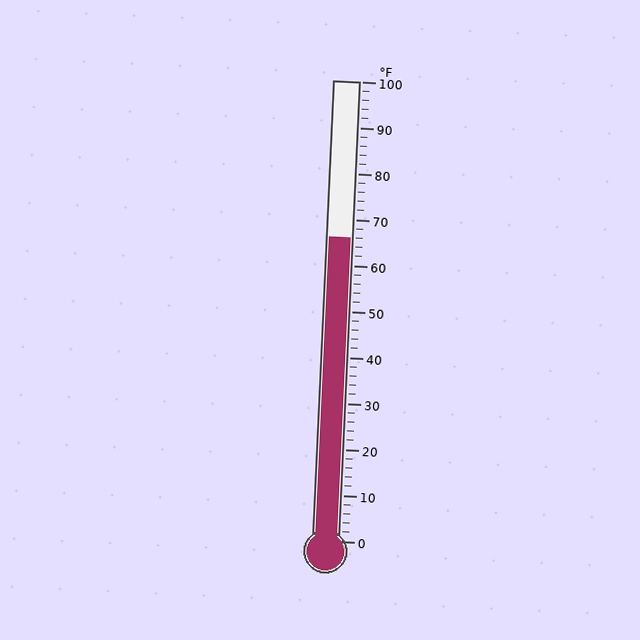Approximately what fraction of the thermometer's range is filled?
The thermometer is filled to approximately 65% of its range.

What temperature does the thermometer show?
The thermometer shows approximately 66°F.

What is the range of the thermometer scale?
The thermometer scale ranges from 0°F to 100°F.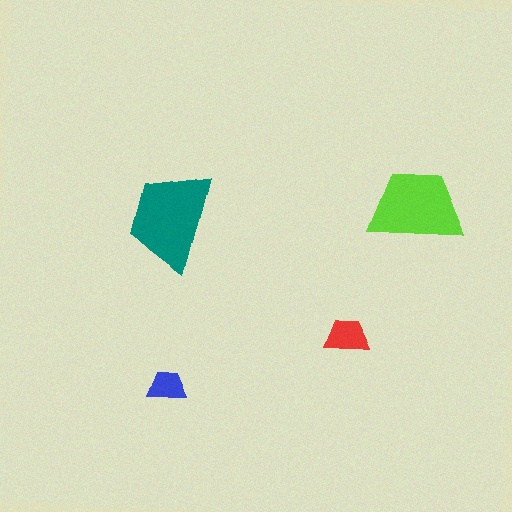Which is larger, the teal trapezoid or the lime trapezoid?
The teal one.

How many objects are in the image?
There are 4 objects in the image.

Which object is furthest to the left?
The teal trapezoid is leftmost.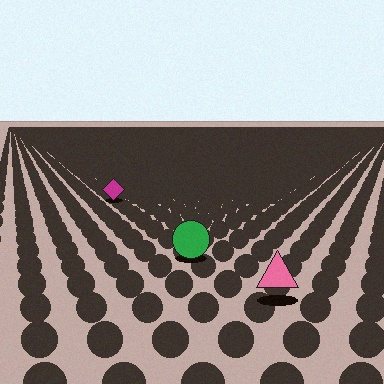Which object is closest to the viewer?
The pink triangle is closest. The texture marks near it are larger and more spread out.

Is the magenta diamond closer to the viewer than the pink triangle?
No. The pink triangle is closer — you can tell from the texture gradient: the ground texture is coarser near it.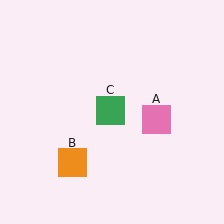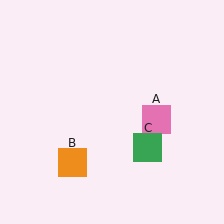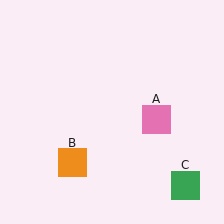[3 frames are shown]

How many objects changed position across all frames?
1 object changed position: green square (object C).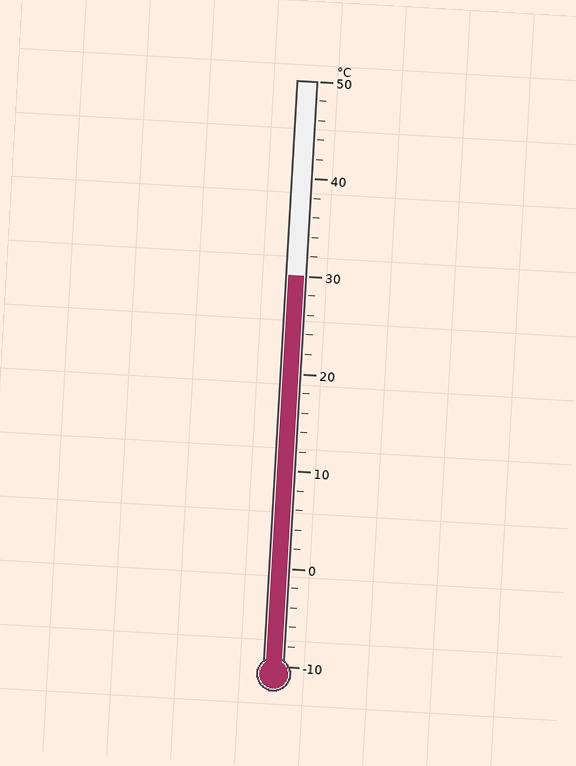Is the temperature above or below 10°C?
The temperature is above 10°C.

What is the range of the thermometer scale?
The thermometer scale ranges from -10°C to 50°C.